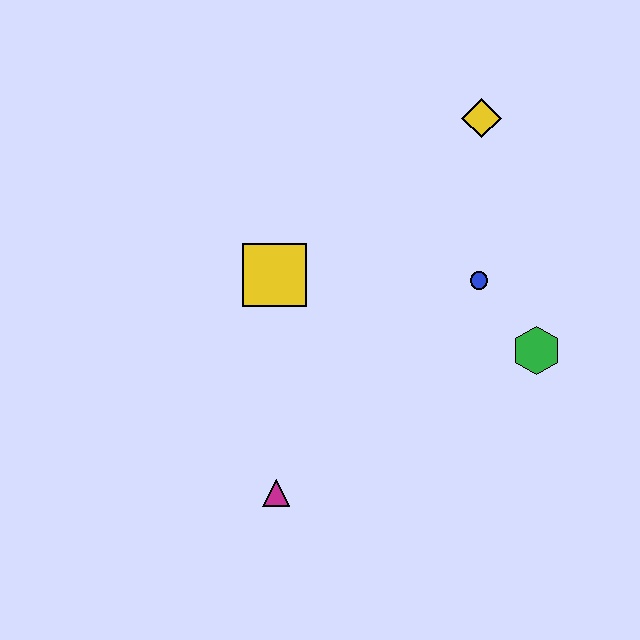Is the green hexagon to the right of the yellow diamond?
Yes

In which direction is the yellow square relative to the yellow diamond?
The yellow square is to the left of the yellow diamond.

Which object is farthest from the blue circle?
The magenta triangle is farthest from the blue circle.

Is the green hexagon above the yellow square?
No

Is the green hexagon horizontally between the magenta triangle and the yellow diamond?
No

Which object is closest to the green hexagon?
The blue circle is closest to the green hexagon.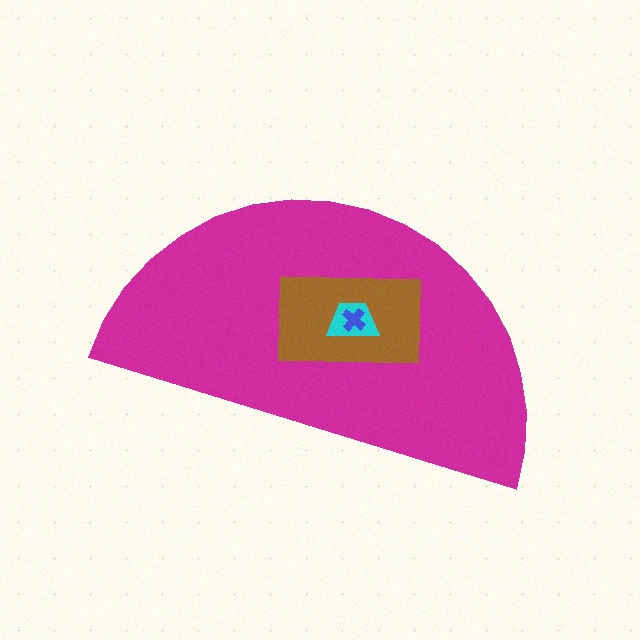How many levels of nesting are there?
4.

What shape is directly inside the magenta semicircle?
The brown rectangle.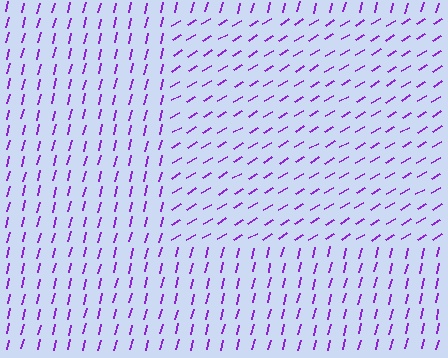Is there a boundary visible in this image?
Yes, there is a texture boundary formed by a change in line orientation.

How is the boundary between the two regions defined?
The boundary is defined purely by a change in line orientation (approximately 45 degrees difference). All lines are the same color and thickness.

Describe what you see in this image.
The image is filled with small purple line segments. A rectangle region in the image has lines oriented differently from the surrounding lines, creating a visible texture boundary.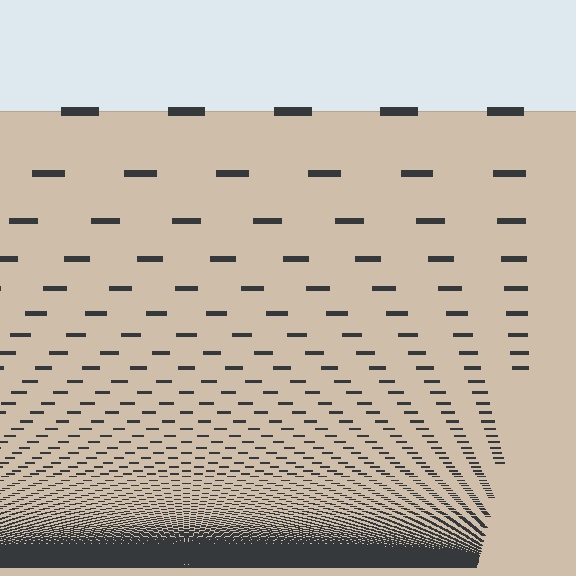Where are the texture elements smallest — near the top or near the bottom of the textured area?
Near the bottom.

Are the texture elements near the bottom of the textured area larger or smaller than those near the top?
Smaller. The gradient is inverted — elements near the bottom are smaller and denser.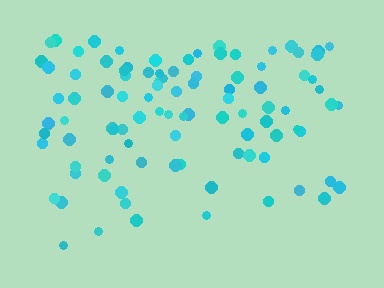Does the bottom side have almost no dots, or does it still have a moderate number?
Still a moderate number, just noticeably fewer than the top.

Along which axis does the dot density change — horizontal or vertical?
Vertical.